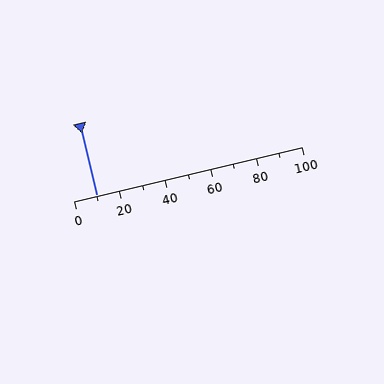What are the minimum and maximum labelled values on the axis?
The axis runs from 0 to 100.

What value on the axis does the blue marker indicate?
The marker indicates approximately 10.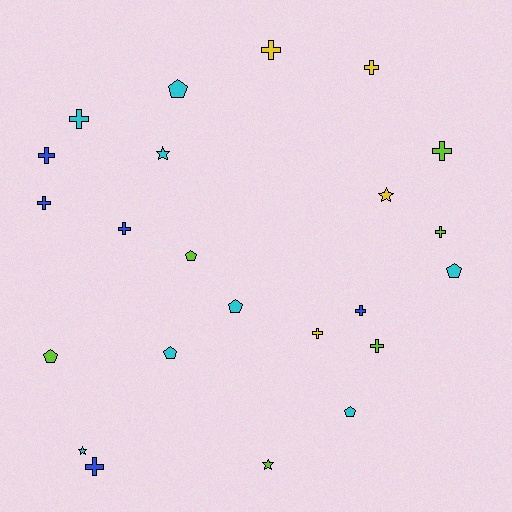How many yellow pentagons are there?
There are no yellow pentagons.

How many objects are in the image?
There are 23 objects.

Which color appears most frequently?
Cyan, with 8 objects.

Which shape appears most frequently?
Cross, with 12 objects.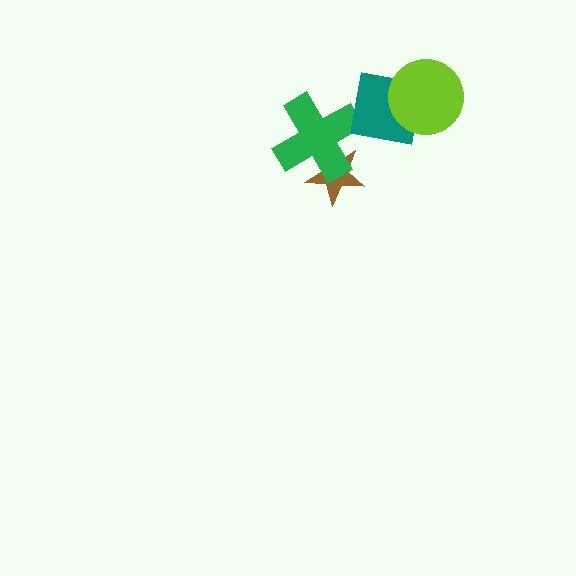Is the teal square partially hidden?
Yes, it is partially covered by another shape.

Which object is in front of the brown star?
The green cross is in front of the brown star.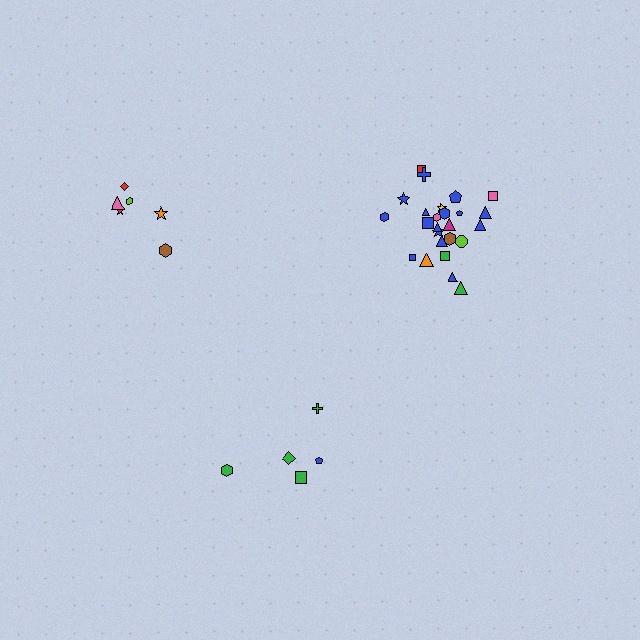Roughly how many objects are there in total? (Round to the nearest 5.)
Roughly 35 objects in total.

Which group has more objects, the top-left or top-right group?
The top-right group.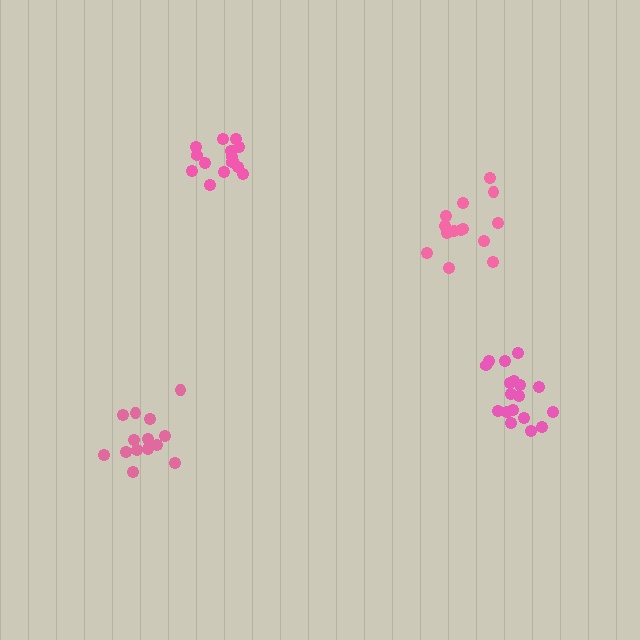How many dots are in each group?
Group 1: 14 dots, Group 2: 19 dots, Group 3: 15 dots, Group 4: 14 dots (62 total).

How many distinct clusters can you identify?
There are 4 distinct clusters.